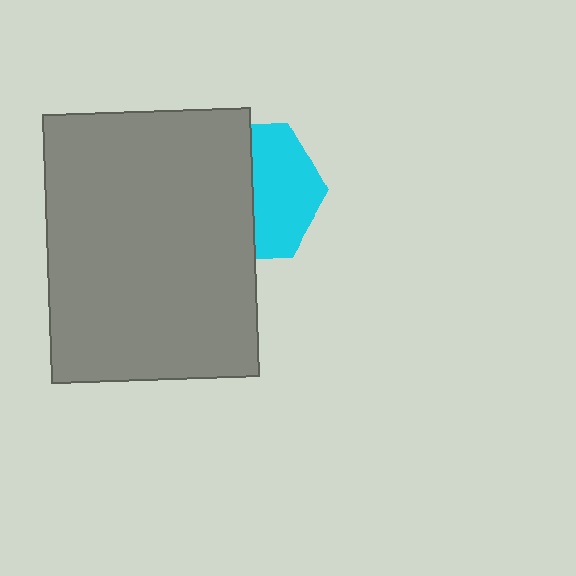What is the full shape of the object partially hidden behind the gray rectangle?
The partially hidden object is a cyan hexagon.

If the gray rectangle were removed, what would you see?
You would see the complete cyan hexagon.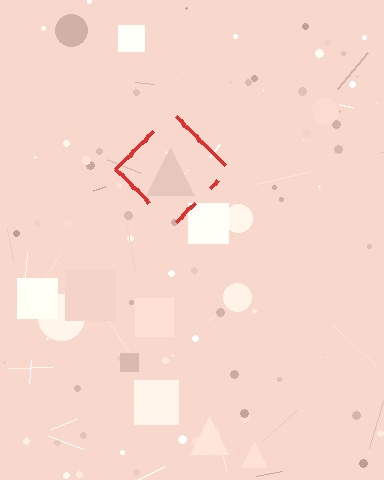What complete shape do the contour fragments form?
The contour fragments form a diamond.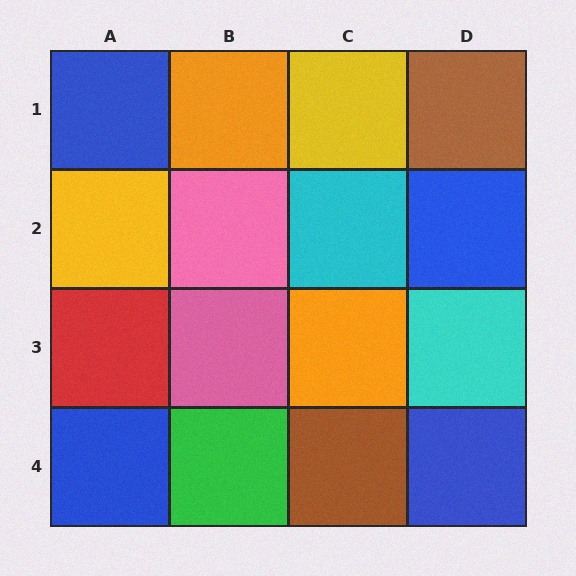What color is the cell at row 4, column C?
Brown.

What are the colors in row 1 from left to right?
Blue, orange, yellow, brown.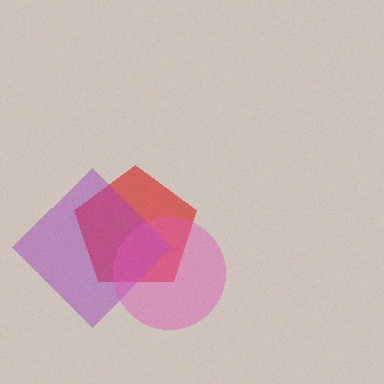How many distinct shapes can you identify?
There are 3 distinct shapes: a red pentagon, a purple diamond, a pink circle.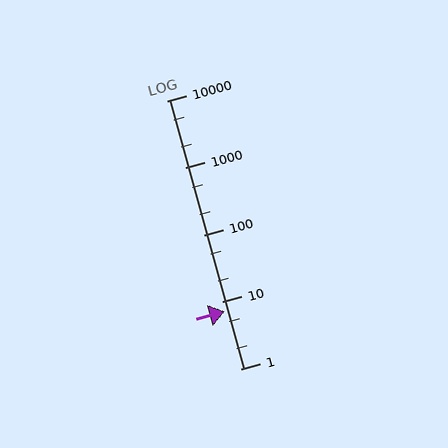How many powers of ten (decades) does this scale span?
The scale spans 4 decades, from 1 to 10000.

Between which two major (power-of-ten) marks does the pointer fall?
The pointer is between 1 and 10.